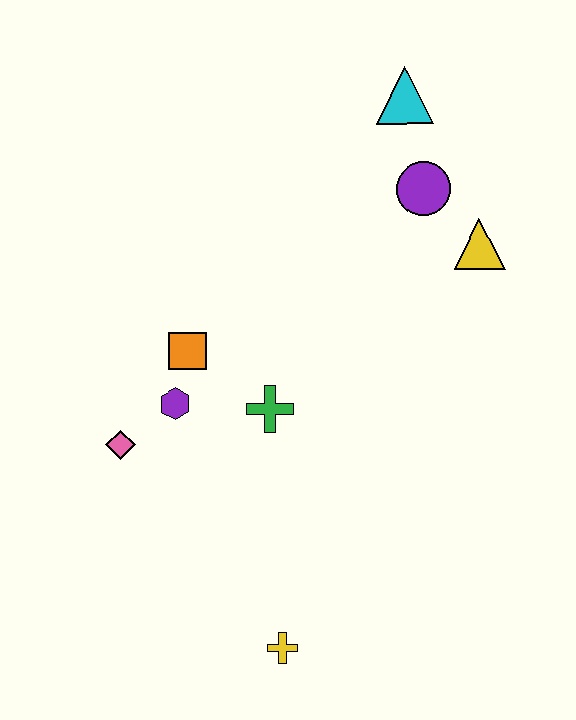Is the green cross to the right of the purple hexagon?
Yes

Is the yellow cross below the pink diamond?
Yes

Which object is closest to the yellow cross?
The green cross is closest to the yellow cross.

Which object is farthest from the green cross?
The cyan triangle is farthest from the green cross.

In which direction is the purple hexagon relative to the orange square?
The purple hexagon is below the orange square.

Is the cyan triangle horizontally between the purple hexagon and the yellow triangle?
Yes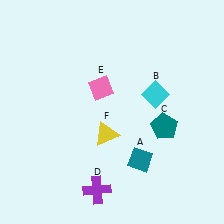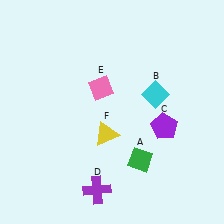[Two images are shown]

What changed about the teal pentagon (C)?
In Image 1, C is teal. In Image 2, it changed to purple.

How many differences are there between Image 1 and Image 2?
There are 2 differences between the two images.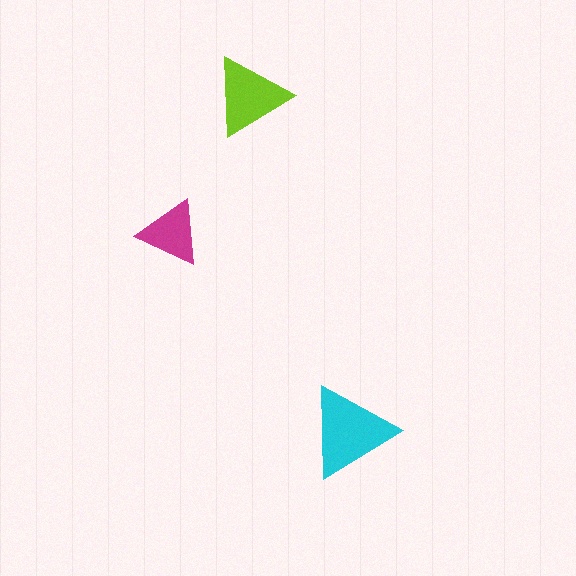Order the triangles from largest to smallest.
the cyan one, the lime one, the magenta one.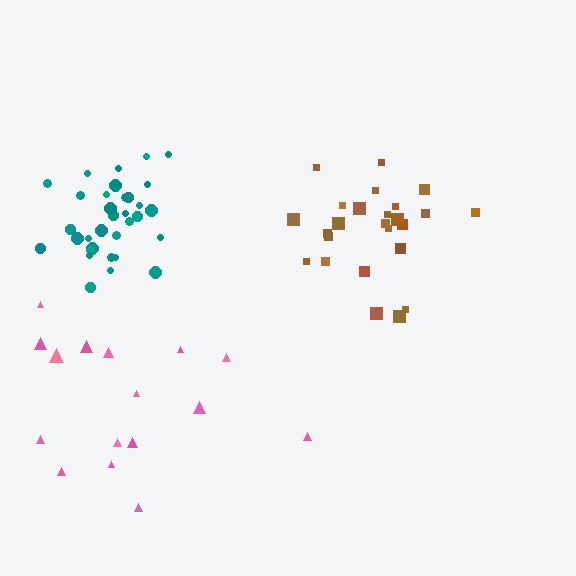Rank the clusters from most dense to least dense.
teal, brown, pink.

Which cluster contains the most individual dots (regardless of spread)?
Teal (33).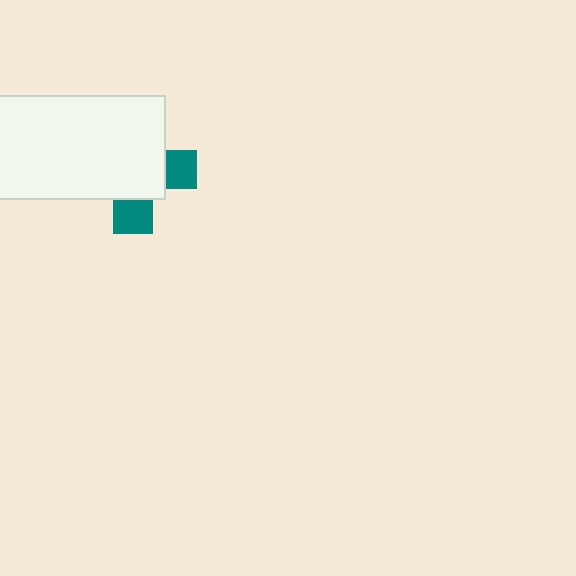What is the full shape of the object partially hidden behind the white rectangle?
The partially hidden object is a teal cross.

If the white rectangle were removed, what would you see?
You would see the complete teal cross.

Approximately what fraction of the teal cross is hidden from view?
Roughly 69% of the teal cross is hidden behind the white rectangle.